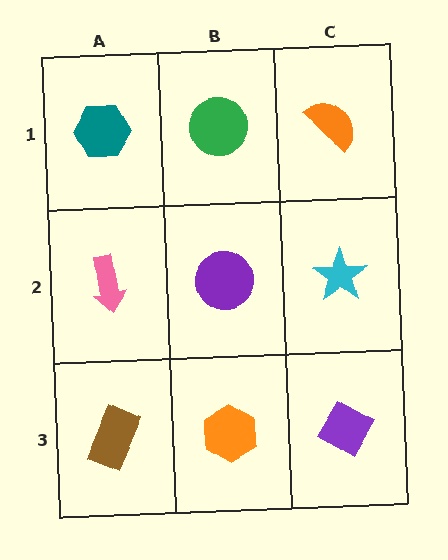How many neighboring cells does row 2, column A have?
3.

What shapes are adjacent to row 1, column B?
A purple circle (row 2, column B), a teal hexagon (row 1, column A), an orange semicircle (row 1, column C).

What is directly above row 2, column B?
A green circle.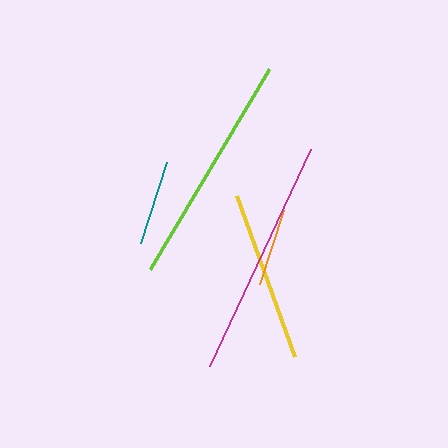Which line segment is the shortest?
The orange line is the shortest at approximately 77 pixels.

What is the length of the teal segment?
The teal segment is approximately 85 pixels long.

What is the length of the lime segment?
The lime segment is approximately 233 pixels long.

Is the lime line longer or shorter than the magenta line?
The magenta line is longer than the lime line.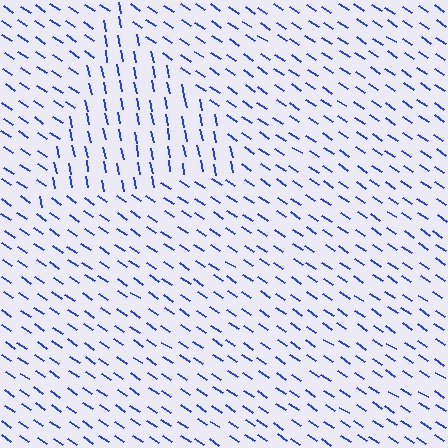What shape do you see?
I see a triangle.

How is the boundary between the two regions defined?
The boundary is defined purely by a change in line orientation (approximately 45 degrees difference). All lines are the same color and thickness.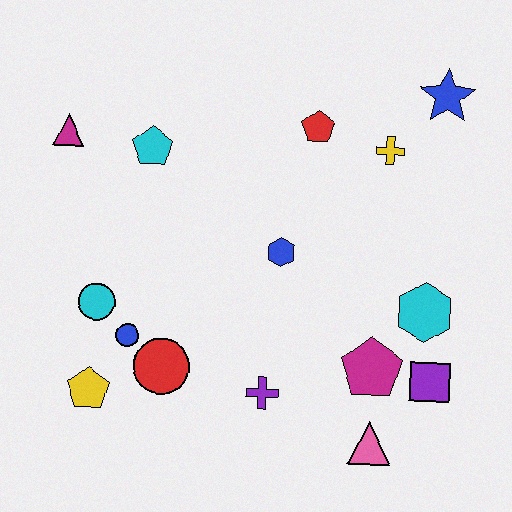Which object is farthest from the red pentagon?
The yellow pentagon is farthest from the red pentagon.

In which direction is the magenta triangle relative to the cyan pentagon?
The magenta triangle is to the left of the cyan pentagon.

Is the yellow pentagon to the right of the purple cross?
No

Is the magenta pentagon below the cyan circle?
Yes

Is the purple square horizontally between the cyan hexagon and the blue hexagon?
No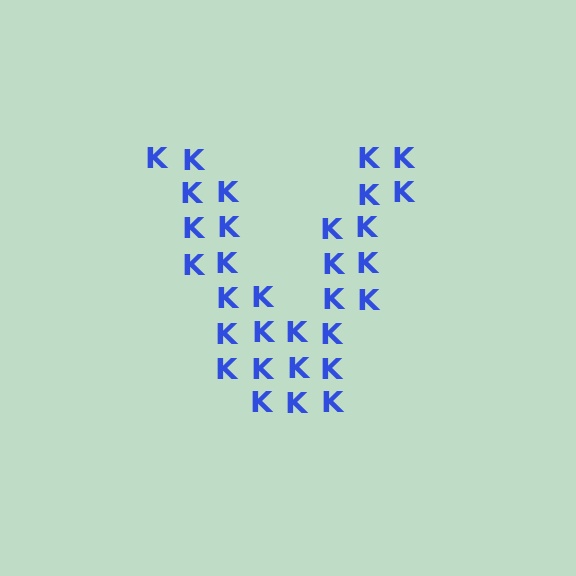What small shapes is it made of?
It is made of small letter K's.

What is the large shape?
The large shape is the letter V.